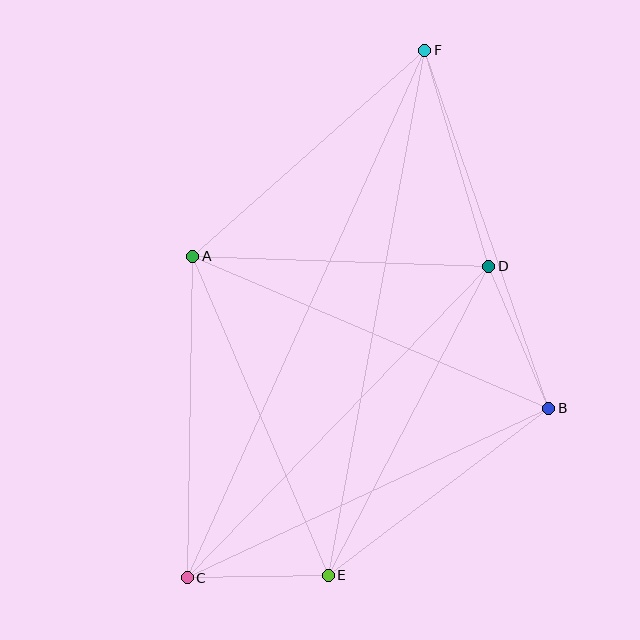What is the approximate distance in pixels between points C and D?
The distance between C and D is approximately 434 pixels.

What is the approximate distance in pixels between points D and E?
The distance between D and E is approximately 348 pixels.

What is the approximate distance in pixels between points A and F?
The distance between A and F is approximately 310 pixels.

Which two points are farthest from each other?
Points C and F are farthest from each other.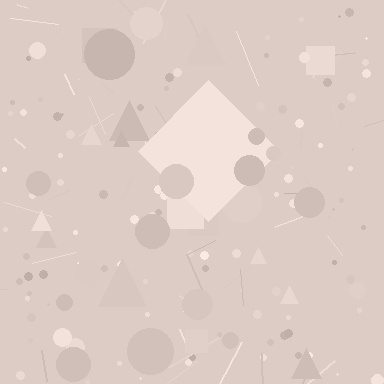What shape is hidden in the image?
A diamond is hidden in the image.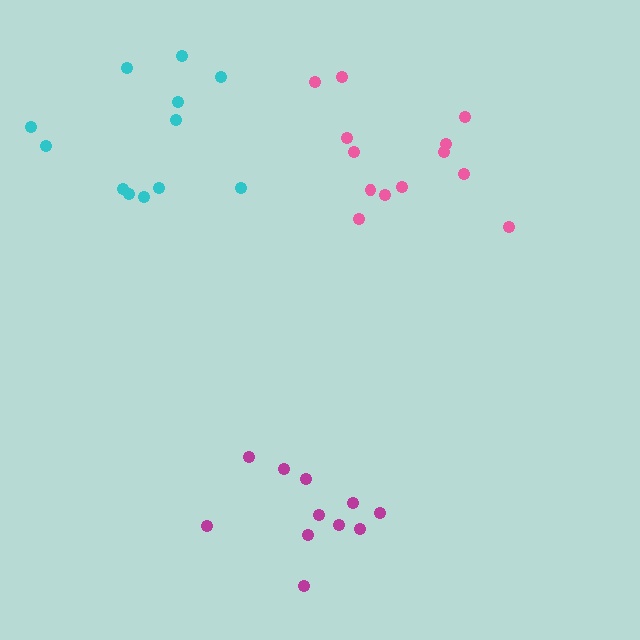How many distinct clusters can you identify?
There are 3 distinct clusters.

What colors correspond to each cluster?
The clusters are colored: pink, magenta, cyan.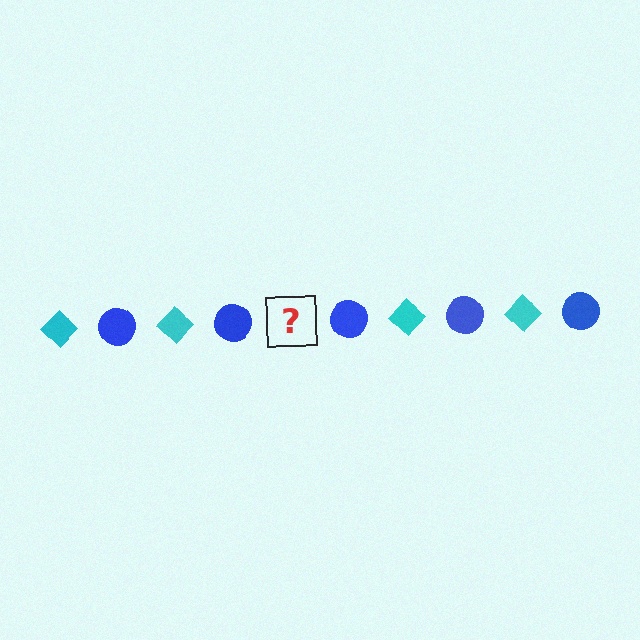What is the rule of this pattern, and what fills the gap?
The rule is that the pattern alternates between cyan diamond and blue circle. The gap should be filled with a cyan diamond.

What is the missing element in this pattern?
The missing element is a cyan diamond.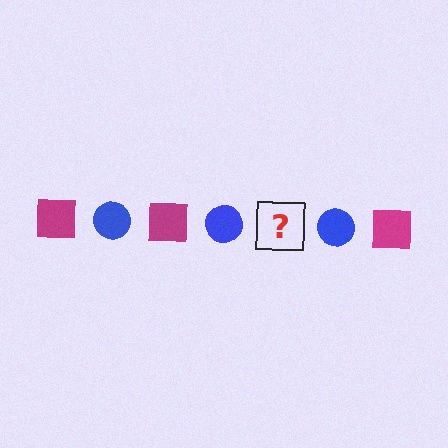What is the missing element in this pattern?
The missing element is a magenta square.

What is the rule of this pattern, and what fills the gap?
The rule is that the pattern alternates between magenta square and blue circle. The gap should be filled with a magenta square.